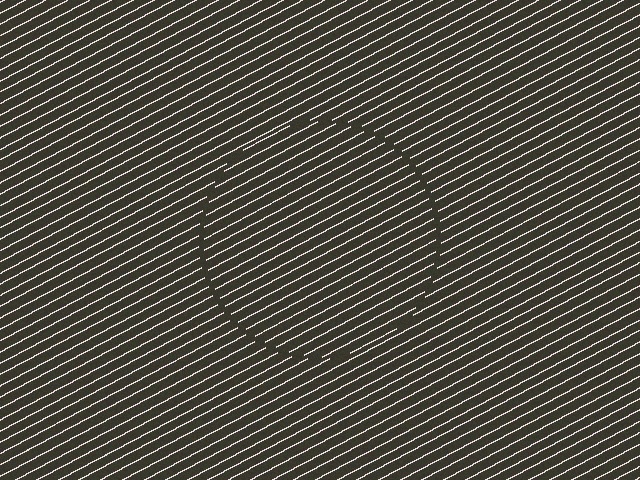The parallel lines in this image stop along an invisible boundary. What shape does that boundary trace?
An illusory circle. The interior of the shape contains the same grating, shifted by half a period — the contour is defined by the phase discontinuity where line-ends from the inner and outer gratings abut.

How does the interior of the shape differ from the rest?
The interior of the shape contains the same grating, shifted by half a period — the contour is defined by the phase discontinuity where line-ends from the inner and outer gratings abut.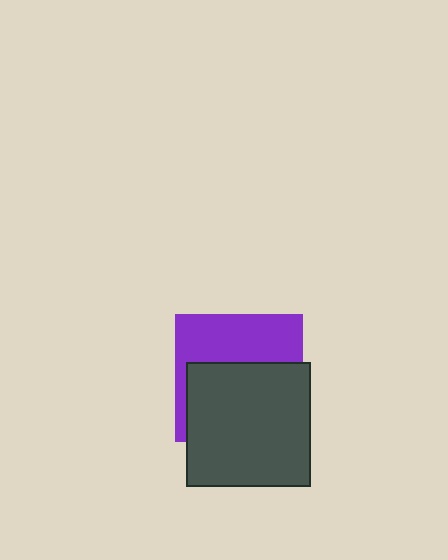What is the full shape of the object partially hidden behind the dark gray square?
The partially hidden object is a purple square.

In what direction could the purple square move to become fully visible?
The purple square could move up. That would shift it out from behind the dark gray square entirely.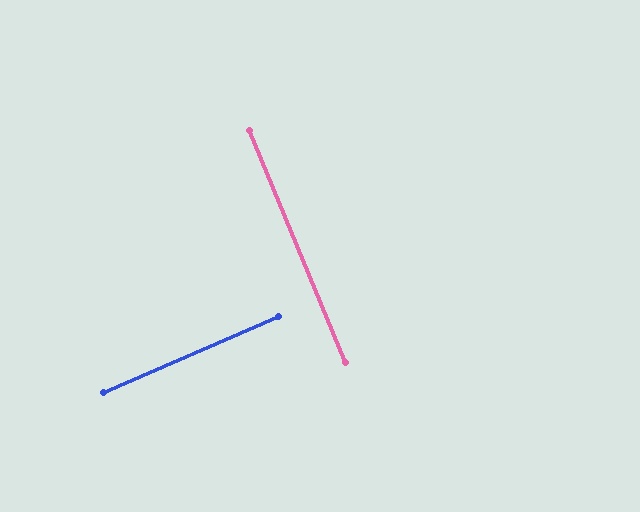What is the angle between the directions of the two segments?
Approximately 89 degrees.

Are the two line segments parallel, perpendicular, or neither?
Perpendicular — they meet at approximately 89°.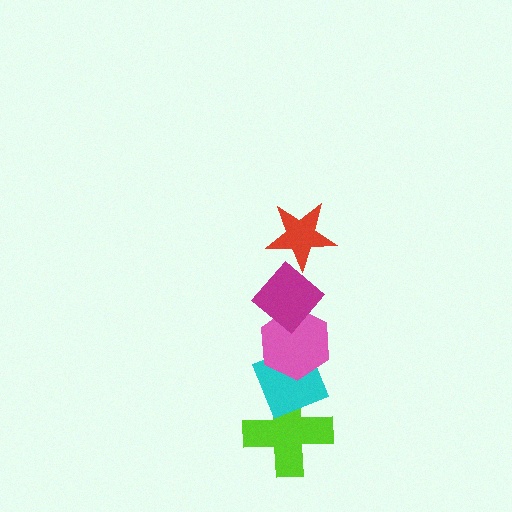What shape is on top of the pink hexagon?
The magenta diamond is on top of the pink hexagon.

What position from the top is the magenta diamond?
The magenta diamond is 2nd from the top.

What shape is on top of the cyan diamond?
The pink hexagon is on top of the cyan diamond.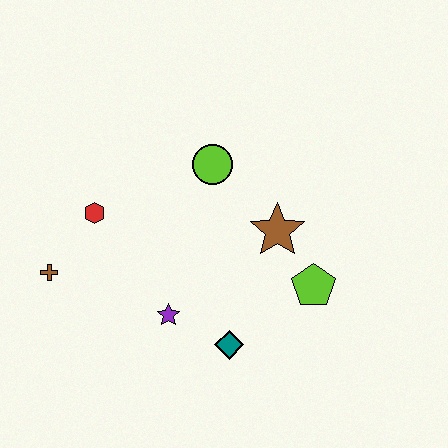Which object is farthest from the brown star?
The brown cross is farthest from the brown star.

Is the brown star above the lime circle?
No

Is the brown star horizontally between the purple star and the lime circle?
No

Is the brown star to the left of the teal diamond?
No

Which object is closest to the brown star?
The lime pentagon is closest to the brown star.